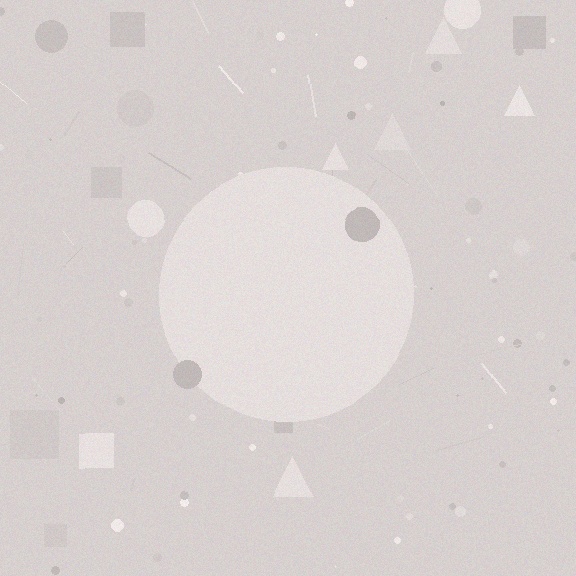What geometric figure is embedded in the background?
A circle is embedded in the background.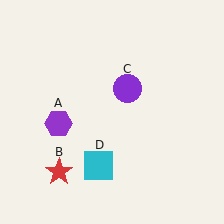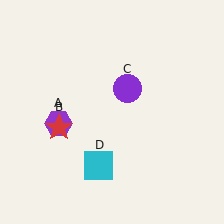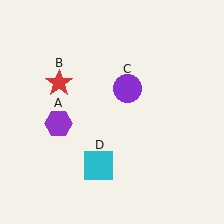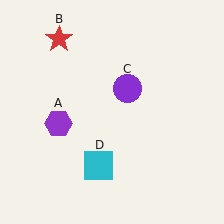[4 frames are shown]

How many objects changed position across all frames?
1 object changed position: red star (object B).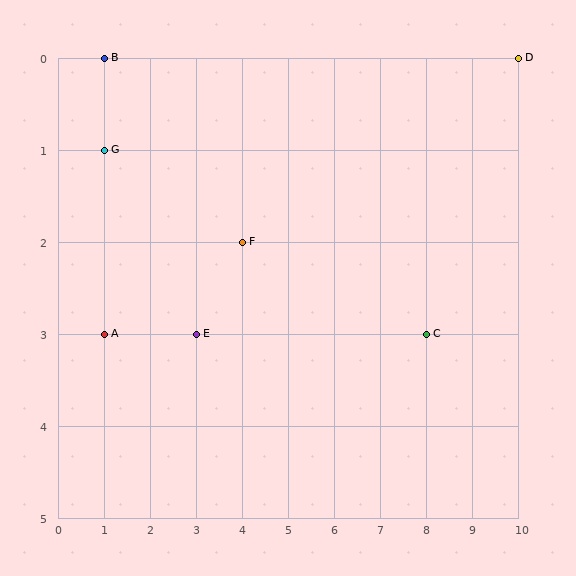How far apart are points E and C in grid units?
Points E and C are 5 columns apart.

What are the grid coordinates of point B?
Point B is at grid coordinates (1, 0).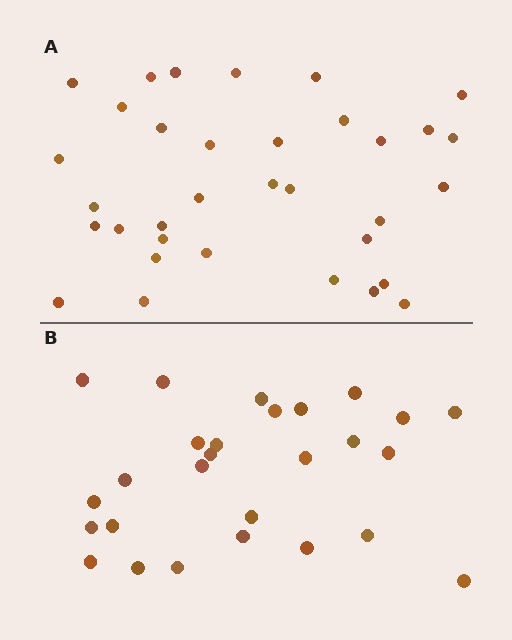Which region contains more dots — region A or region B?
Region A (the top region) has more dots.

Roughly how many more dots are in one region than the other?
Region A has roughly 8 or so more dots than region B.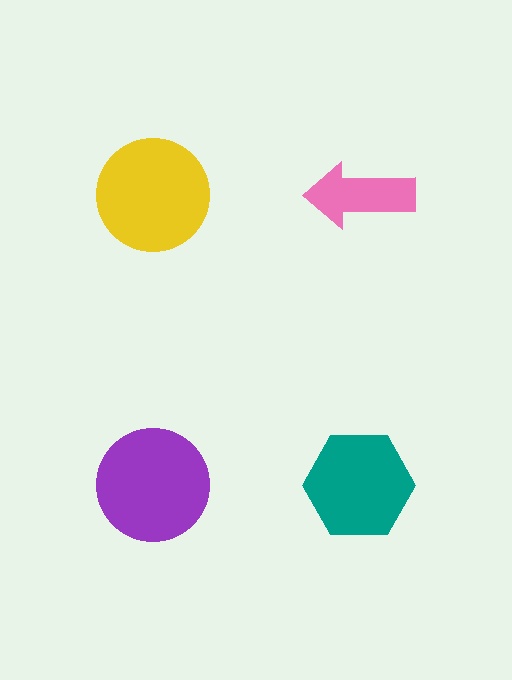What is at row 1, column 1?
A yellow circle.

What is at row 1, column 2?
A pink arrow.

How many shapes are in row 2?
2 shapes.